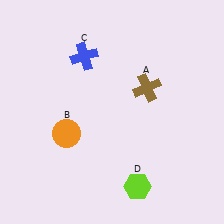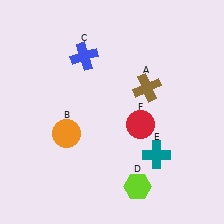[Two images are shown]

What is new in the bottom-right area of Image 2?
A red circle (F) was added in the bottom-right area of Image 2.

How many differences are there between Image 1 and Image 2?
There are 2 differences between the two images.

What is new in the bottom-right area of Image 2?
A teal cross (E) was added in the bottom-right area of Image 2.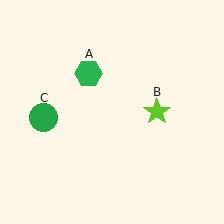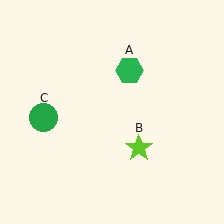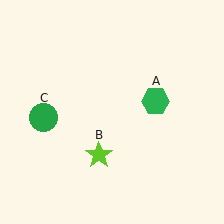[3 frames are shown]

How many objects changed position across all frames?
2 objects changed position: green hexagon (object A), lime star (object B).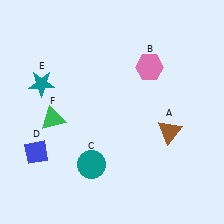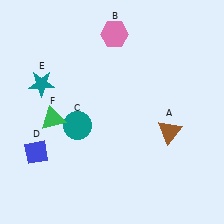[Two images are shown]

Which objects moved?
The objects that moved are: the pink hexagon (B), the teal circle (C).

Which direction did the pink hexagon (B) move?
The pink hexagon (B) moved left.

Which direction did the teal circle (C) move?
The teal circle (C) moved up.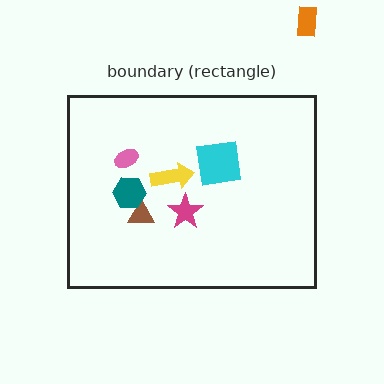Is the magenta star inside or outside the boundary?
Inside.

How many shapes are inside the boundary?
6 inside, 1 outside.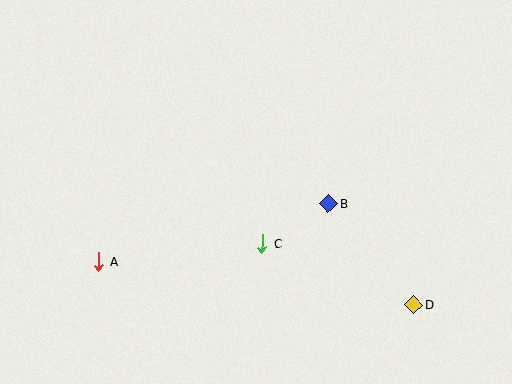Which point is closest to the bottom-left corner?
Point A is closest to the bottom-left corner.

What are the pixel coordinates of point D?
Point D is at (413, 304).